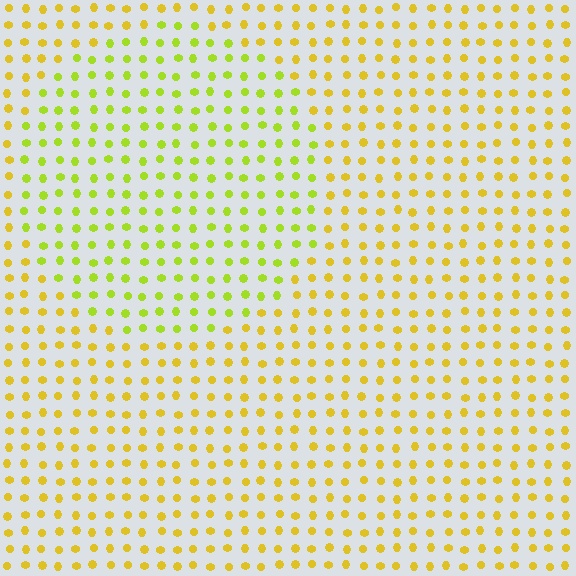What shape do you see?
I see a circle.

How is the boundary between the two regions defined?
The boundary is defined purely by a slight shift in hue (about 29 degrees). Spacing, size, and orientation are identical on both sides.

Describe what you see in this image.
The image is filled with small yellow elements in a uniform arrangement. A circle-shaped region is visible where the elements are tinted to a slightly different hue, forming a subtle color boundary.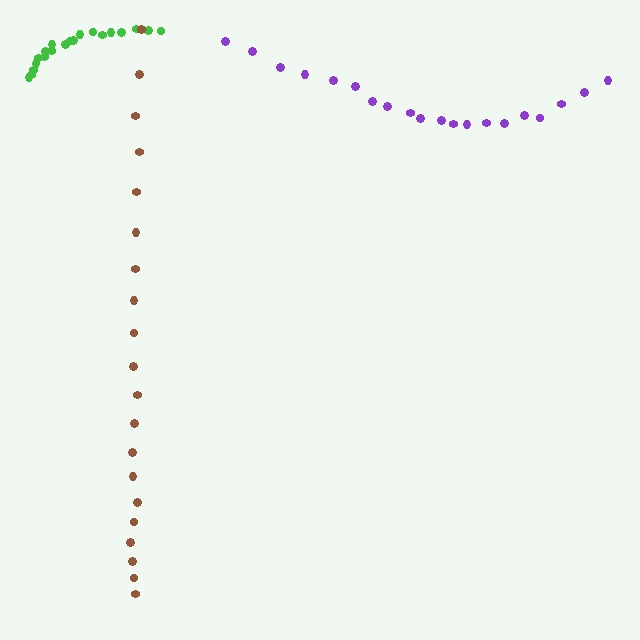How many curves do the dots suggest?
There are 3 distinct paths.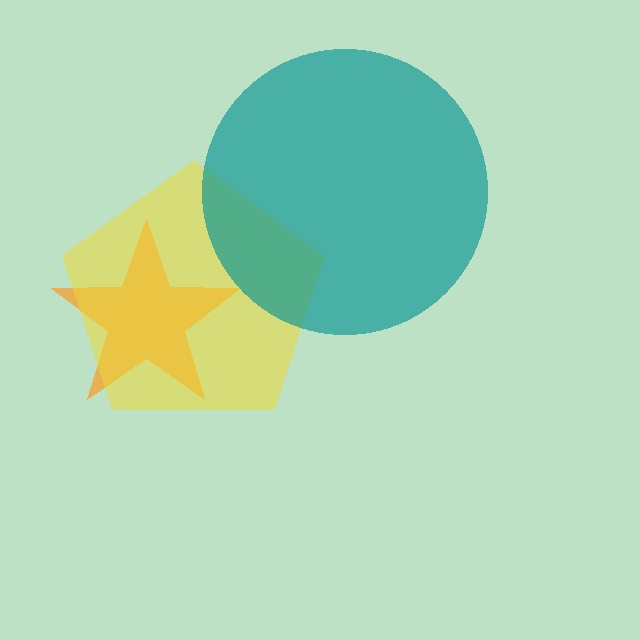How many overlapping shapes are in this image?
There are 3 overlapping shapes in the image.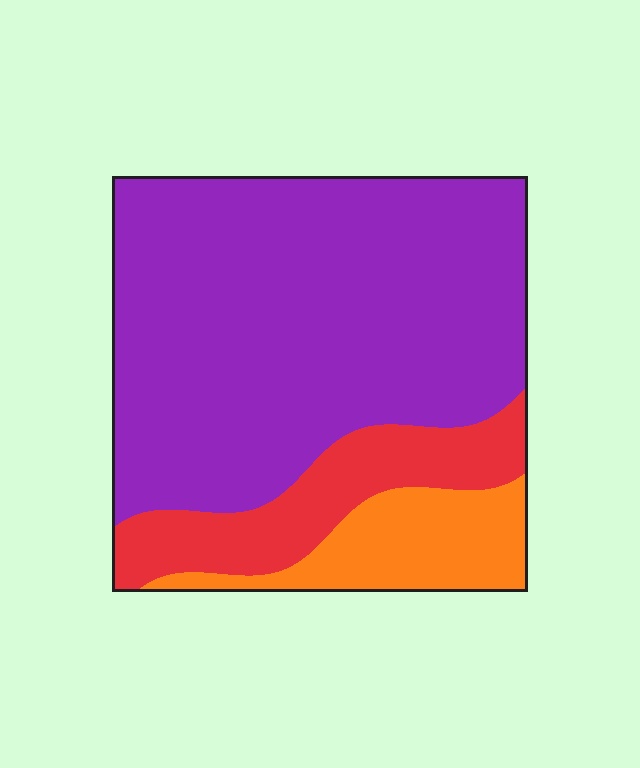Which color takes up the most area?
Purple, at roughly 70%.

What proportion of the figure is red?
Red covers around 15% of the figure.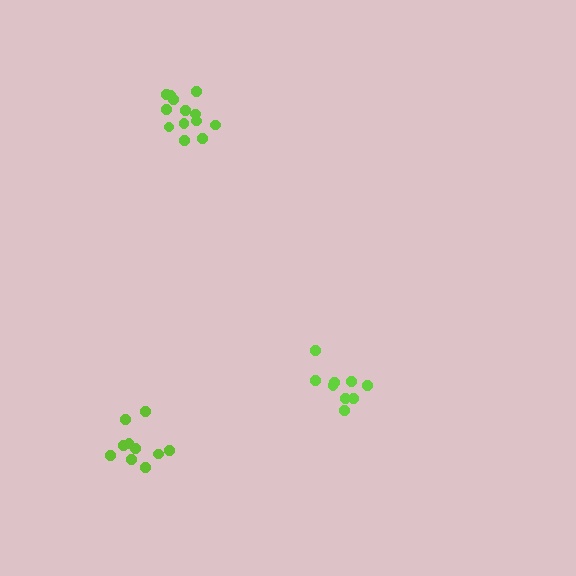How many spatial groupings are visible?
There are 3 spatial groupings.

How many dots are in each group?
Group 1: 10 dots, Group 2: 13 dots, Group 3: 9 dots (32 total).